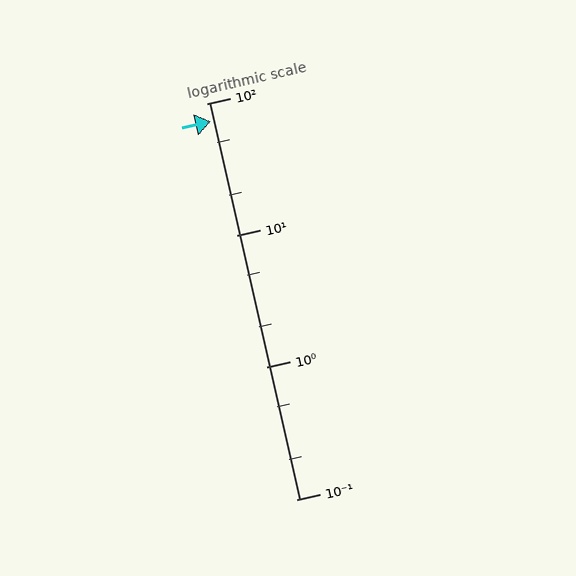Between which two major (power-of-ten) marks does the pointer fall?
The pointer is between 10 and 100.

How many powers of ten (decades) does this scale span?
The scale spans 3 decades, from 0.1 to 100.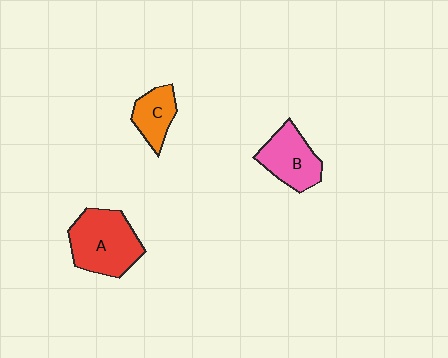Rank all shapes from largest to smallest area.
From largest to smallest: A (red), B (pink), C (orange).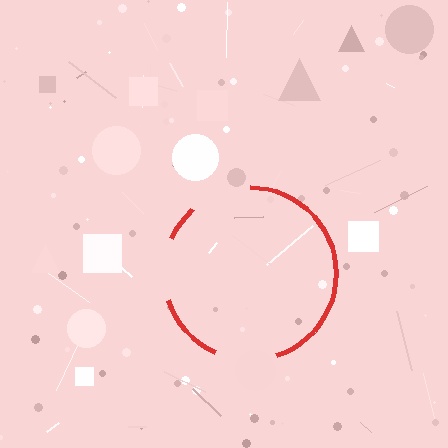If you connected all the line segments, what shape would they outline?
They would outline a circle.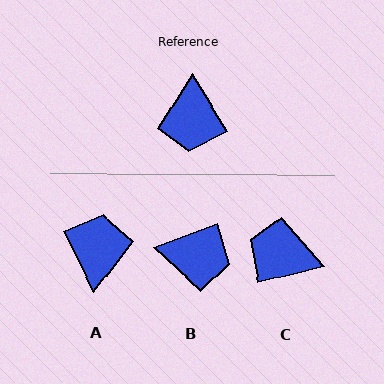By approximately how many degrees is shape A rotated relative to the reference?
Approximately 175 degrees counter-clockwise.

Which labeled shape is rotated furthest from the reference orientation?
A, about 175 degrees away.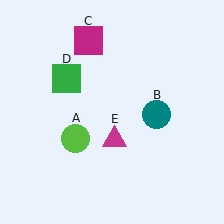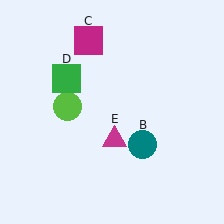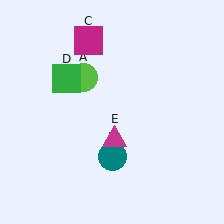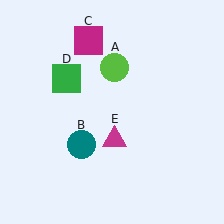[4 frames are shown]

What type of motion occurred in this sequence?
The lime circle (object A), teal circle (object B) rotated clockwise around the center of the scene.